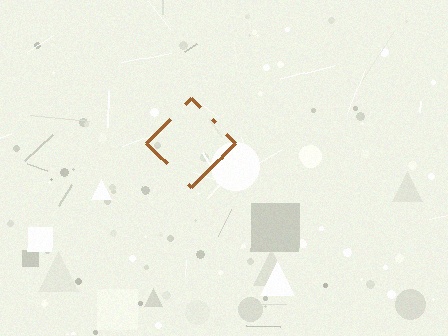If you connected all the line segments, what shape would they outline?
They would outline a diamond.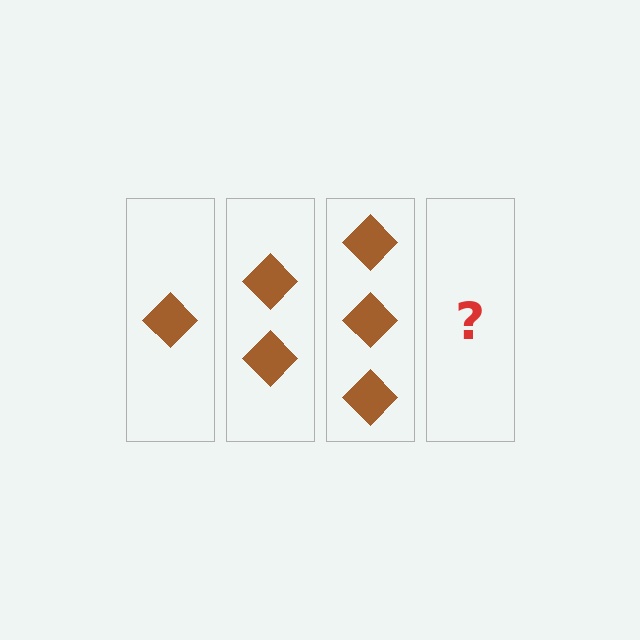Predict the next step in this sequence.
The next step is 4 diamonds.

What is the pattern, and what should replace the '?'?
The pattern is that each step adds one more diamond. The '?' should be 4 diamonds.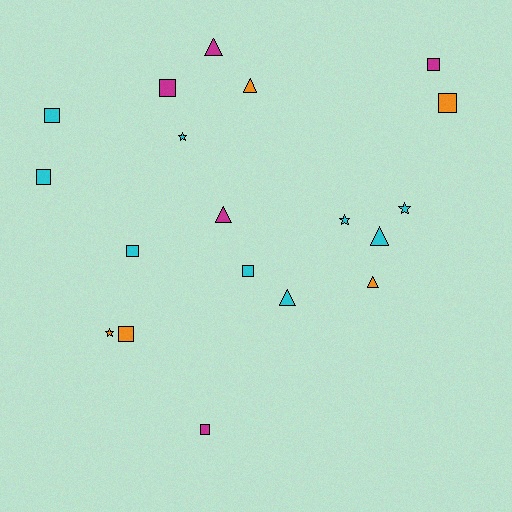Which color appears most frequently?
Cyan, with 9 objects.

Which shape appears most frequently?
Square, with 9 objects.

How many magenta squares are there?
There are 3 magenta squares.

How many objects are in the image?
There are 19 objects.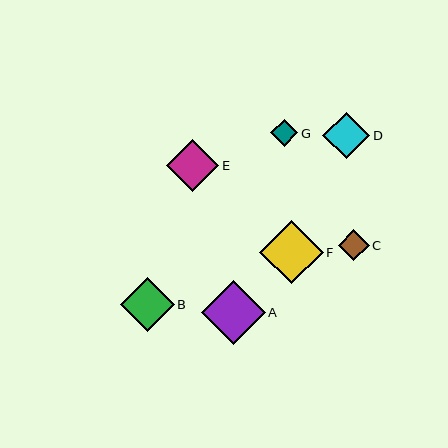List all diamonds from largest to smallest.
From largest to smallest: A, F, B, E, D, C, G.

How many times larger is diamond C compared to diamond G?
Diamond C is approximately 1.2 times the size of diamond G.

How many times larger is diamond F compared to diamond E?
Diamond F is approximately 1.2 times the size of diamond E.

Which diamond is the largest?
Diamond A is the largest with a size of approximately 64 pixels.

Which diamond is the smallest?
Diamond G is the smallest with a size of approximately 27 pixels.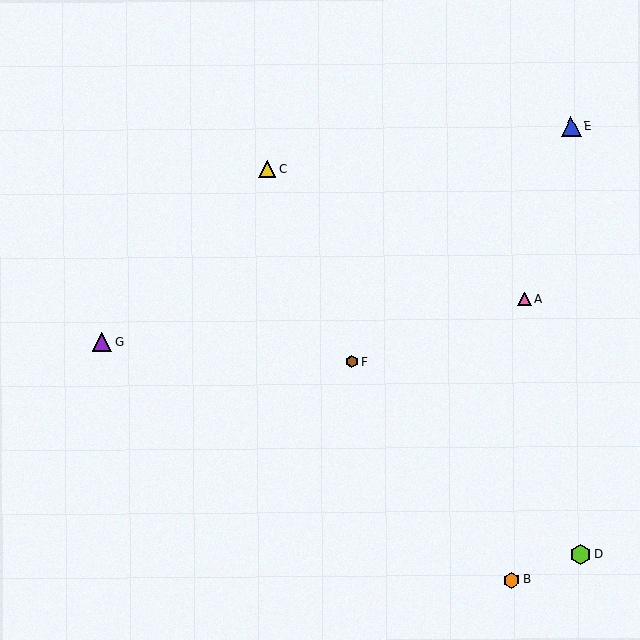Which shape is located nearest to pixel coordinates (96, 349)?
The purple triangle (labeled G) at (102, 341) is nearest to that location.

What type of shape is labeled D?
Shape D is a lime hexagon.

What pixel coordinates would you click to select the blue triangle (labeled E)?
Click at (571, 126) to select the blue triangle E.